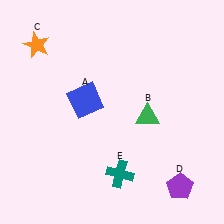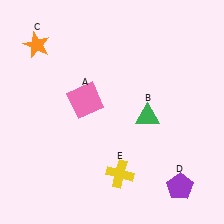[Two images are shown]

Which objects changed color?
A changed from blue to pink. E changed from teal to yellow.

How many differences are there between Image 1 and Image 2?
There are 2 differences between the two images.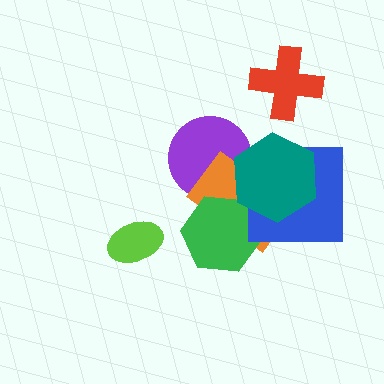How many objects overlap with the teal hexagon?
4 objects overlap with the teal hexagon.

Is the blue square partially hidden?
Yes, it is partially covered by another shape.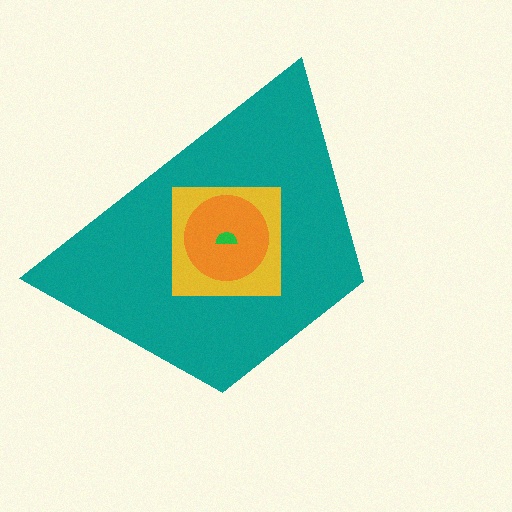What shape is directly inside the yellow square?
The orange circle.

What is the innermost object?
The green semicircle.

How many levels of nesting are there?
4.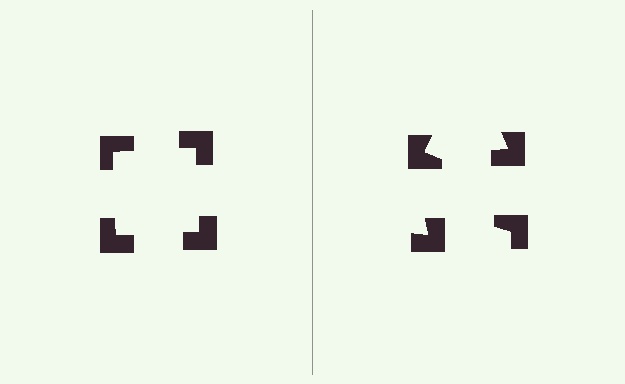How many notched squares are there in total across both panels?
8 — 4 on each side.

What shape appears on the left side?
An illusory square.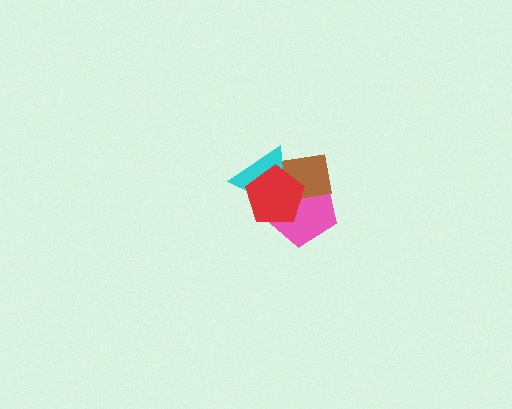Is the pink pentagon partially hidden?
Yes, it is partially covered by another shape.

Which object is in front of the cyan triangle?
The red pentagon is in front of the cyan triangle.